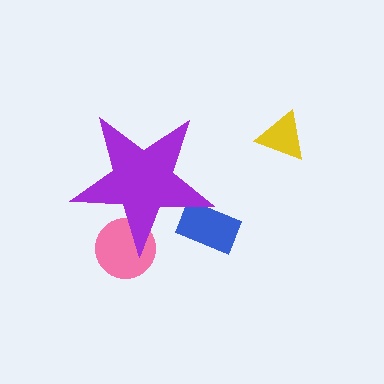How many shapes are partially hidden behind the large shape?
2 shapes are partially hidden.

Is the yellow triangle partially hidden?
No, the yellow triangle is fully visible.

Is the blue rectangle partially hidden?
Yes, the blue rectangle is partially hidden behind the purple star.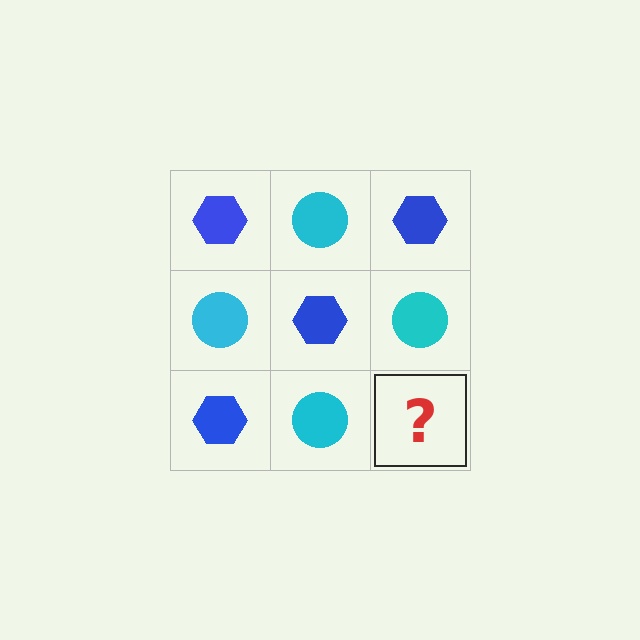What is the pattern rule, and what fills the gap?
The rule is that it alternates blue hexagon and cyan circle in a checkerboard pattern. The gap should be filled with a blue hexagon.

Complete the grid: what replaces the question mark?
The question mark should be replaced with a blue hexagon.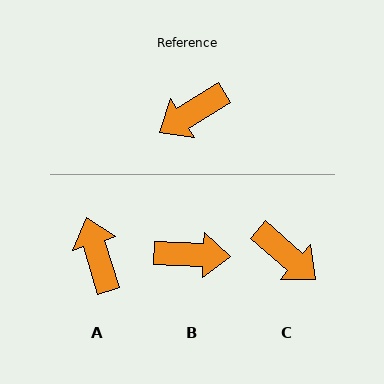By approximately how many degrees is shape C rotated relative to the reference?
Approximately 108 degrees counter-clockwise.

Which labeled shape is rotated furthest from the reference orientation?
B, about 146 degrees away.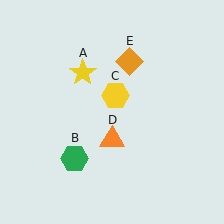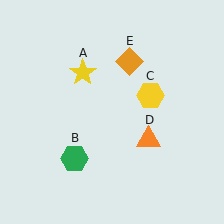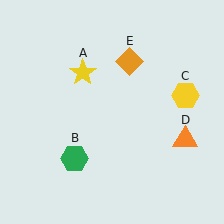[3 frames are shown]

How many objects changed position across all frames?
2 objects changed position: yellow hexagon (object C), orange triangle (object D).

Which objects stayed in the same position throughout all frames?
Yellow star (object A) and green hexagon (object B) and orange diamond (object E) remained stationary.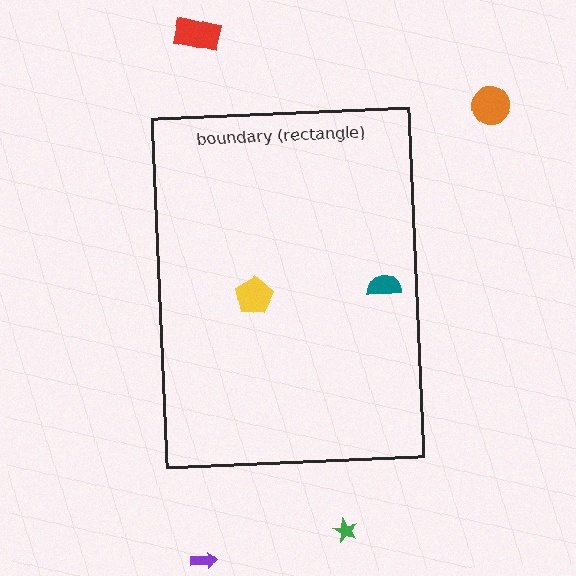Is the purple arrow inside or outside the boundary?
Outside.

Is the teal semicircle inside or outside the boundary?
Inside.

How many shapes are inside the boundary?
2 inside, 4 outside.